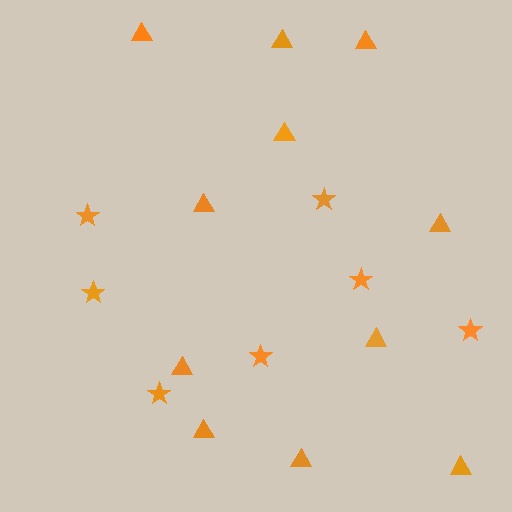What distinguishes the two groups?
There are 2 groups: one group of triangles (11) and one group of stars (7).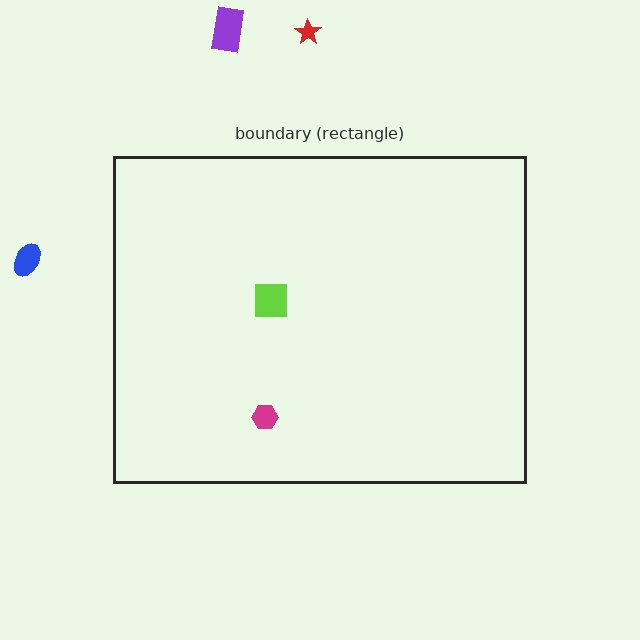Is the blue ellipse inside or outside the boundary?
Outside.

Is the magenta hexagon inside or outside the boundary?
Inside.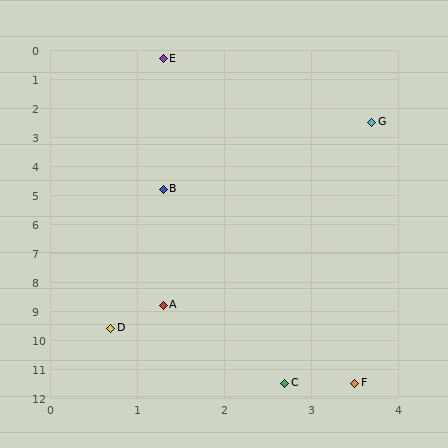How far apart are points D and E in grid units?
Points D and E are about 9.3 grid units apart.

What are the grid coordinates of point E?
Point E is at approximately (1.3, 0.3).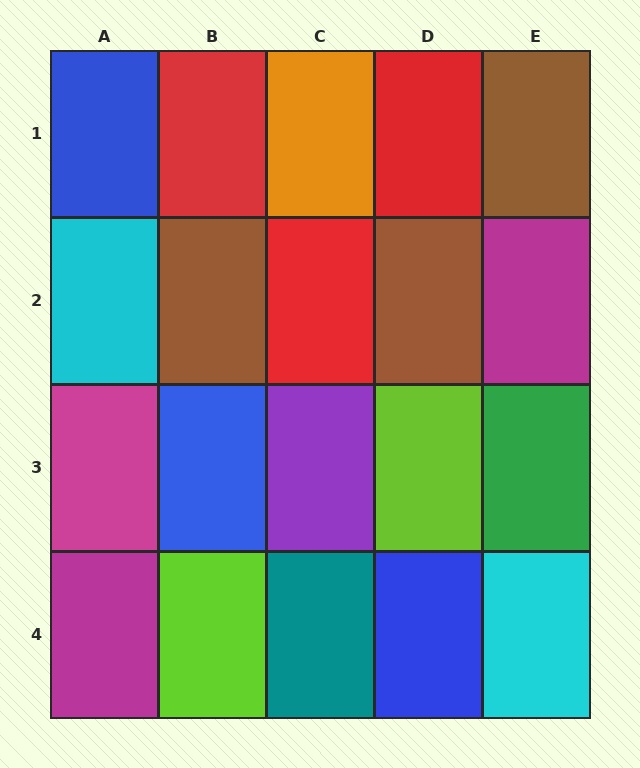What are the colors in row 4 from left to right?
Magenta, lime, teal, blue, cyan.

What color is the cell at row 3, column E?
Green.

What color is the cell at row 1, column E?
Brown.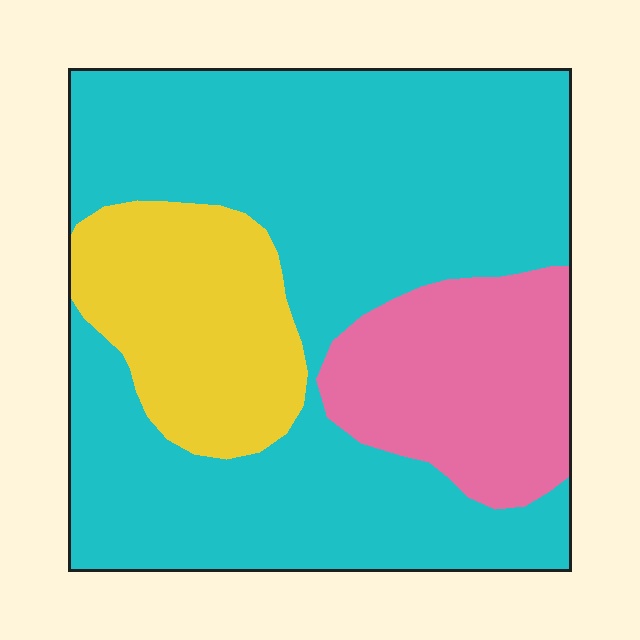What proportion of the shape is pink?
Pink takes up about one sixth (1/6) of the shape.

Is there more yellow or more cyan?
Cyan.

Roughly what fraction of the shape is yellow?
Yellow covers about 20% of the shape.